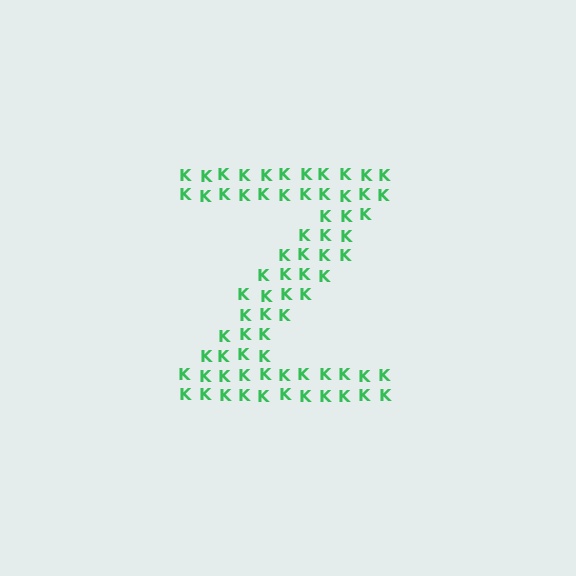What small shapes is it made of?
It is made of small letter K's.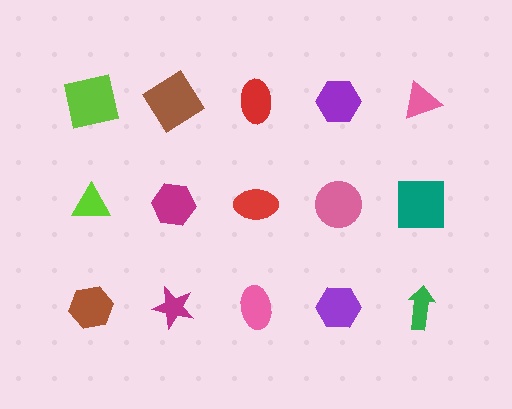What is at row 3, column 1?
A brown hexagon.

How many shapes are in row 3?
5 shapes.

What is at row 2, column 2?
A magenta hexagon.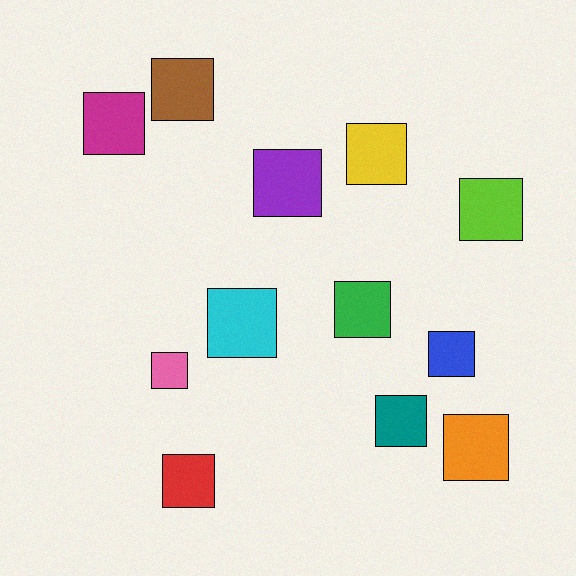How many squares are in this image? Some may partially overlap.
There are 12 squares.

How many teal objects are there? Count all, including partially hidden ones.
There is 1 teal object.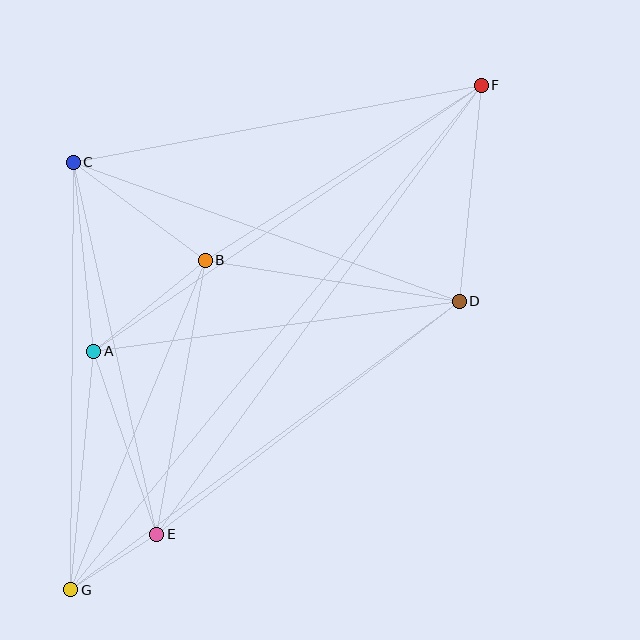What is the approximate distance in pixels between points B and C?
The distance between B and C is approximately 164 pixels.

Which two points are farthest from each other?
Points F and G are farthest from each other.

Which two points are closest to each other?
Points E and G are closest to each other.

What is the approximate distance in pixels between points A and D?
The distance between A and D is approximately 369 pixels.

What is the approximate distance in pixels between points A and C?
The distance between A and C is approximately 190 pixels.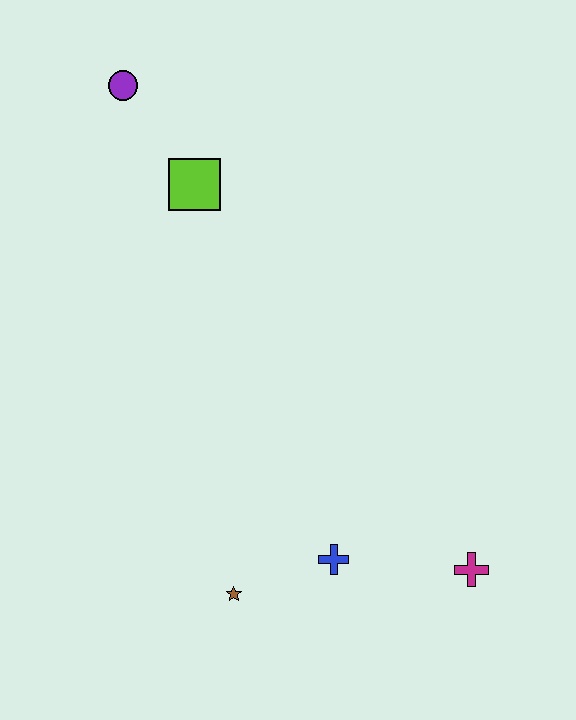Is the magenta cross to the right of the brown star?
Yes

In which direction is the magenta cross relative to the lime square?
The magenta cross is below the lime square.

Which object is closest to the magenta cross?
The blue cross is closest to the magenta cross.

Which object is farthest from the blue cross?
The purple circle is farthest from the blue cross.